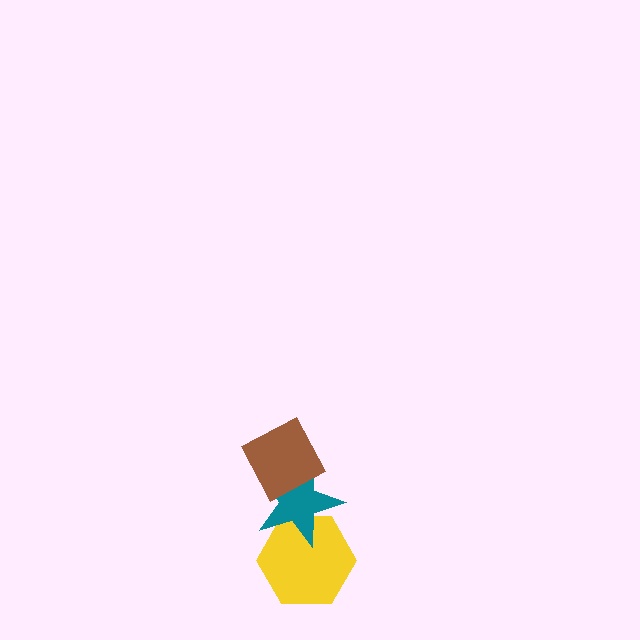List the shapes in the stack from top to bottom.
From top to bottom: the brown diamond, the teal star, the yellow hexagon.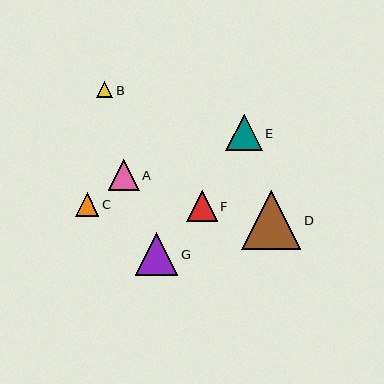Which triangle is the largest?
Triangle D is the largest with a size of approximately 59 pixels.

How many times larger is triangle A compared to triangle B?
Triangle A is approximately 1.9 times the size of triangle B.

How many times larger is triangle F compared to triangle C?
Triangle F is approximately 1.3 times the size of triangle C.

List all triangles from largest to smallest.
From largest to smallest: D, G, E, A, F, C, B.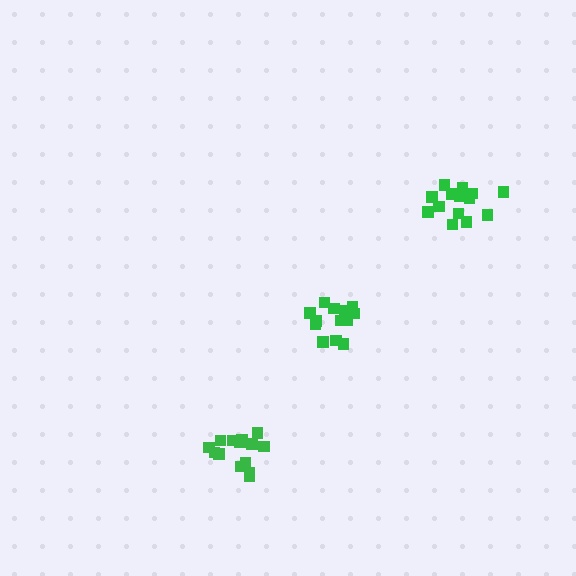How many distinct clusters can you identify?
There are 3 distinct clusters.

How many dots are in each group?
Group 1: 13 dots, Group 2: 14 dots, Group 3: 14 dots (41 total).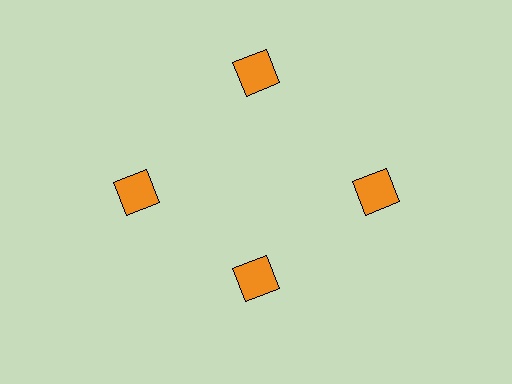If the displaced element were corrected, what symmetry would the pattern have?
It would have 4-fold rotational symmetry — the pattern would map onto itself every 90 degrees.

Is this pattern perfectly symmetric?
No. The 4 orange squares are arranged in a ring, but one element near the 6 o'clock position is pulled inward toward the center, breaking the 4-fold rotational symmetry.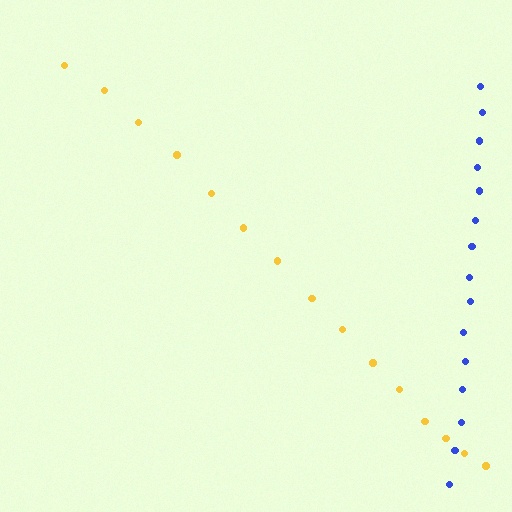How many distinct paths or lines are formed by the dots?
There are 2 distinct paths.